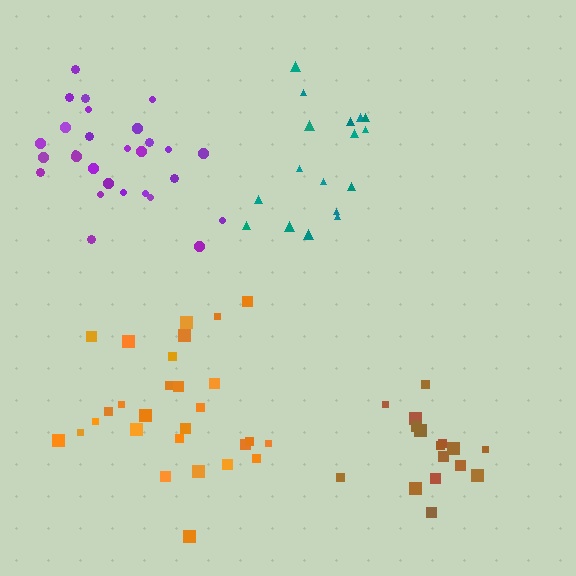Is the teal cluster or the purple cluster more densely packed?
Purple.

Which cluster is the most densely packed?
Purple.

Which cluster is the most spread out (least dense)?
Teal.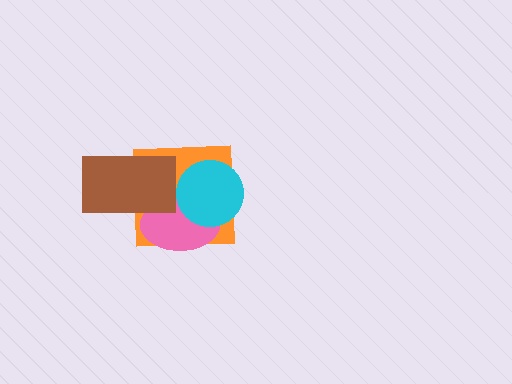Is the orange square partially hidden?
Yes, it is partially covered by another shape.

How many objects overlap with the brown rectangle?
2 objects overlap with the brown rectangle.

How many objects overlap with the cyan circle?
2 objects overlap with the cyan circle.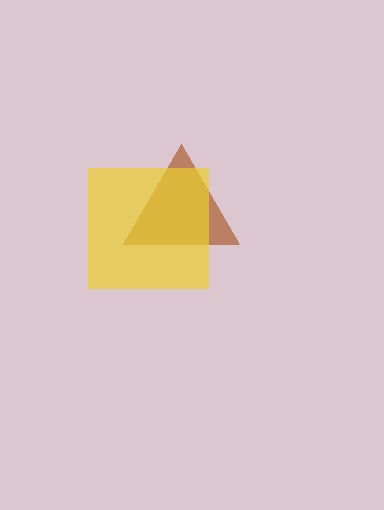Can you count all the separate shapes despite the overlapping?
Yes, there are 2 separate shapes.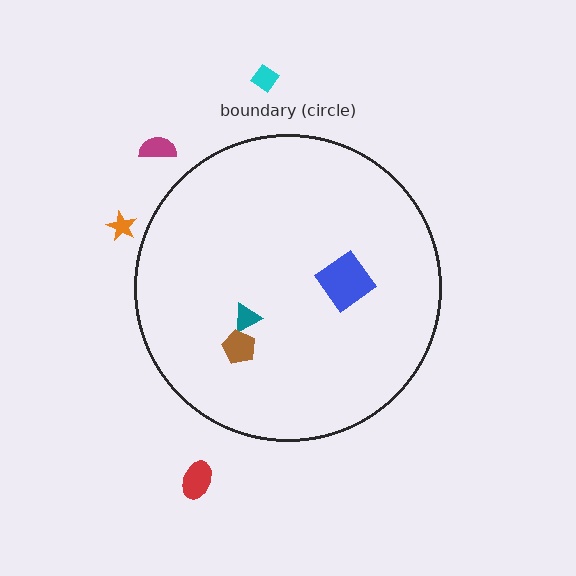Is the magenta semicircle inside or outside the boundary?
Outside.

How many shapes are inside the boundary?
3 inside, 4 outside.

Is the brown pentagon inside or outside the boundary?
Inside.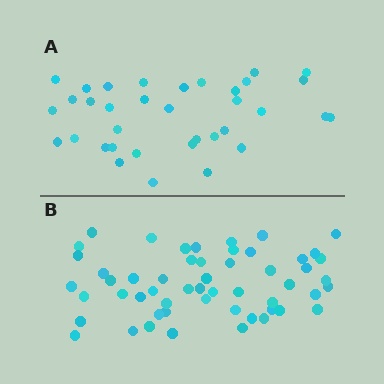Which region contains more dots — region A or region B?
Region B (the bottom region) has more dots.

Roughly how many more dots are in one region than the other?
Region B has approximately 20 more dots than region A.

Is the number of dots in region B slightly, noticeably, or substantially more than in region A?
Region B has substantially more. The ratio is roughly 1.5 to 1.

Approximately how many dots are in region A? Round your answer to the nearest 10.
About 40 dots. (The exact count is 35, which rounds to 40.)